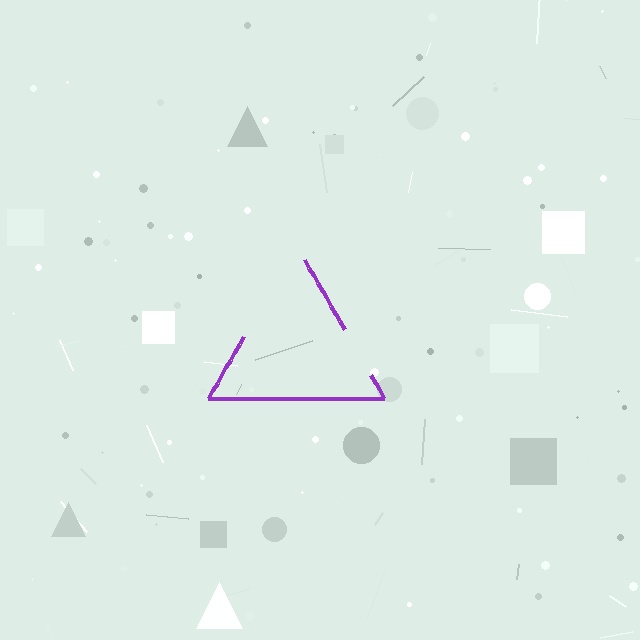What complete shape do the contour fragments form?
The contour fragments form a triangle.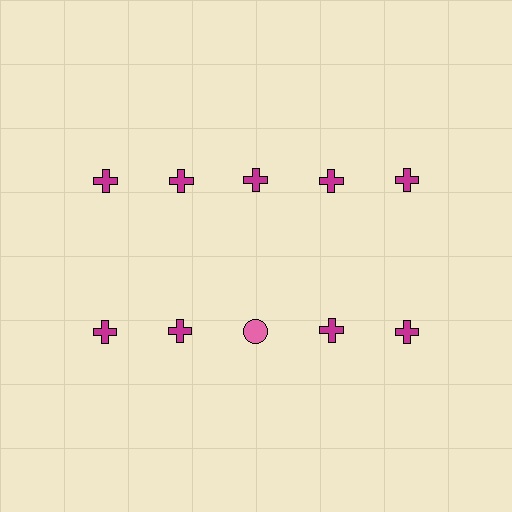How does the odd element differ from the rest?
It differs in both color (pink instead of magenta) and shape (circle instead of cross).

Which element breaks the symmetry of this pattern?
The pink circle in the second row, center column breaks the symmetry. All other shapes are magenta crosses.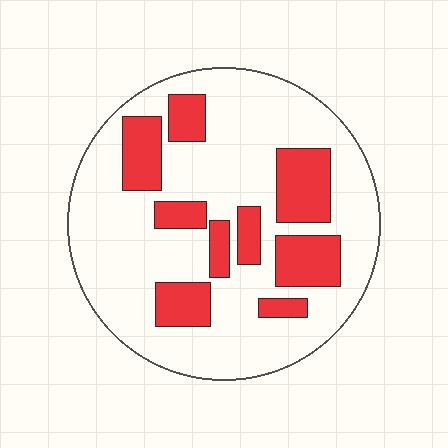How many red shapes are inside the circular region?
9.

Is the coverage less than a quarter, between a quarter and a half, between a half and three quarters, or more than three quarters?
Between a quarter and a half.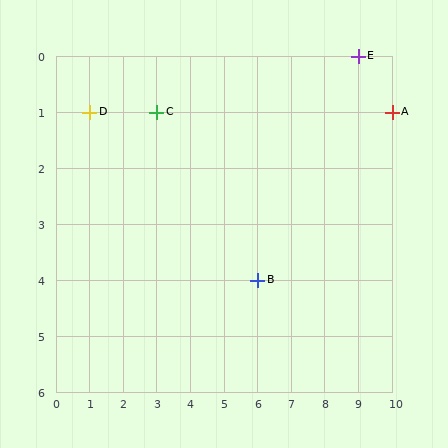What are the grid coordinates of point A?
Point A is at grid coordinates (10, 1).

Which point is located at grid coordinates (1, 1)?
Point D is at (1, 1).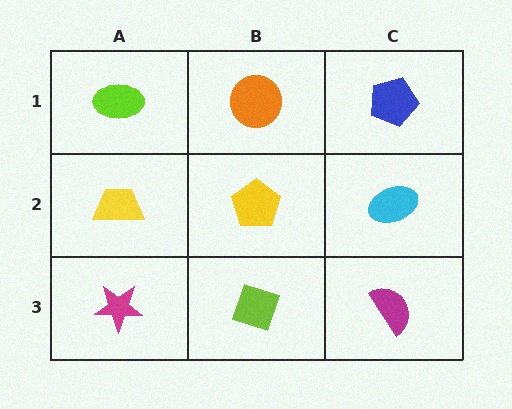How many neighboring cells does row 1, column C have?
2.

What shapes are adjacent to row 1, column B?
A yellow pentagon (row 2, column B), a lime ellipse (row 1, column A), a blue pentagon (row 1, column C).